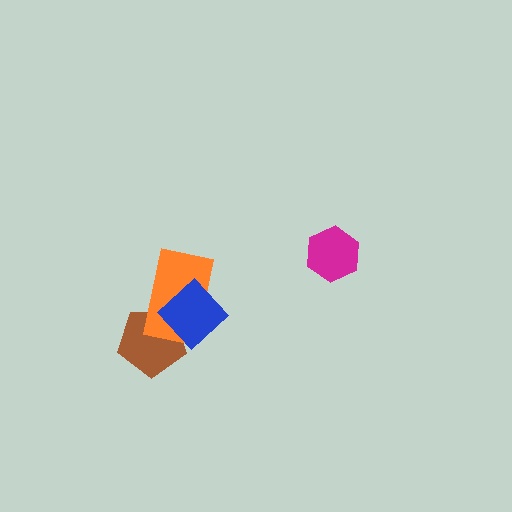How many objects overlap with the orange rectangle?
2 objects overlap with the orange rectangle.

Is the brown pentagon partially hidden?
Yes, it is partially covered by another shape.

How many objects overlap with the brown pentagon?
2 objects overlap with the brown pentagon.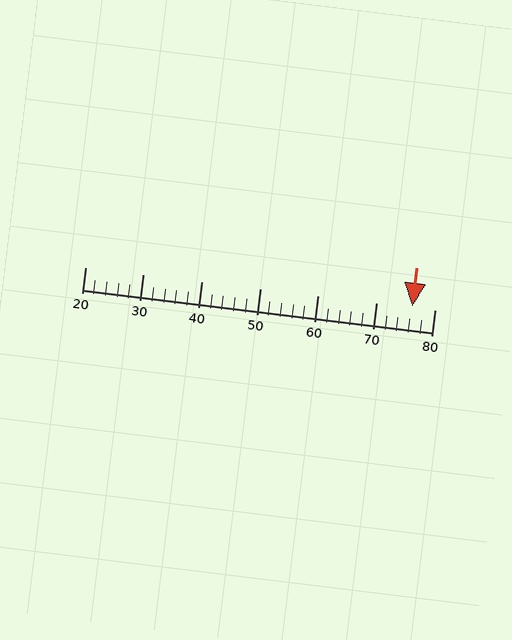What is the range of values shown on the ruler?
The ruler shows values from 20 to 80.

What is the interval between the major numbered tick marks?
The major tick marks are spaced 10 units apart.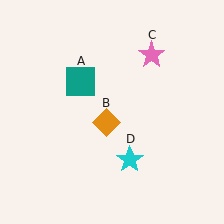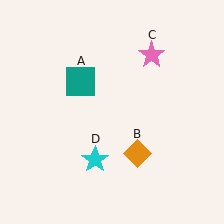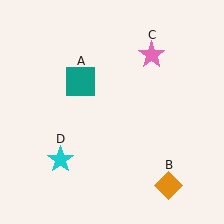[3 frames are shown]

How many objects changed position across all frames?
2 objects changed position: orange diamond (object B), cyan star (object D).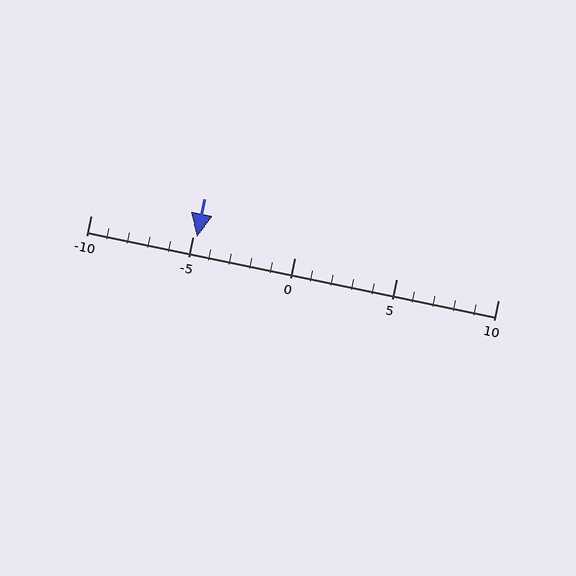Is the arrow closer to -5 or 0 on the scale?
The arrow is closer to -5.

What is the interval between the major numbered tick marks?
The major tick marks are spaced 5 units apart.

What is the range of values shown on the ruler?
The ruler shows values from -10 to 10.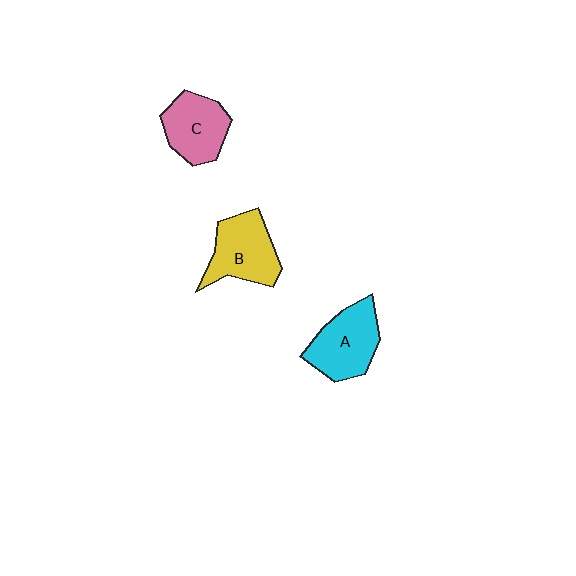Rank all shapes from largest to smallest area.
From largest to smallest: A (cyan), B (yellow), C (pink).